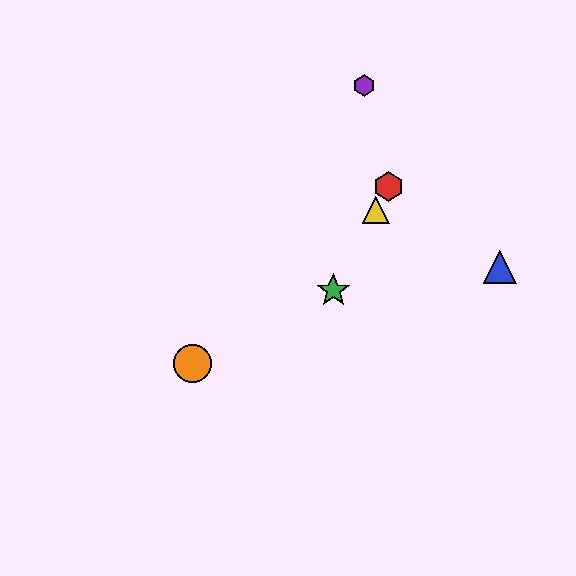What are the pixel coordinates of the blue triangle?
The blue triangle is at (500, 267).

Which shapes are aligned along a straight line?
The red hexagon, the green star, the yellow triangle are aligned along a straight line.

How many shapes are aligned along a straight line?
3 shapes (the red hexagon, the green star, the yellow triangle) are aligned along a straight line.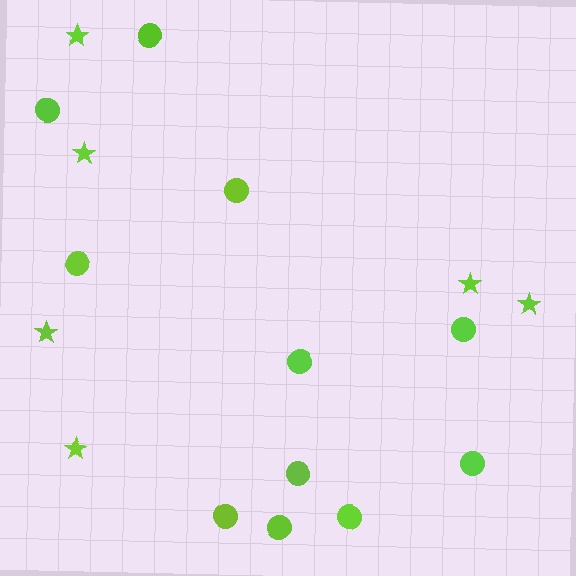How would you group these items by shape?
There are 2 groups: one group of stars (6) and one group of circles (11).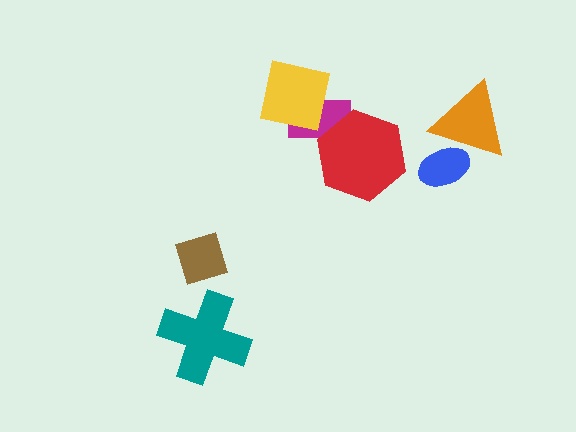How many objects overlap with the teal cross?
0 objects overlap with the teal cross.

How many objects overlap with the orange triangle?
1 object overlaps with the orange triangle.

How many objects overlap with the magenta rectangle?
2 objects overlap with the magenta rectangle.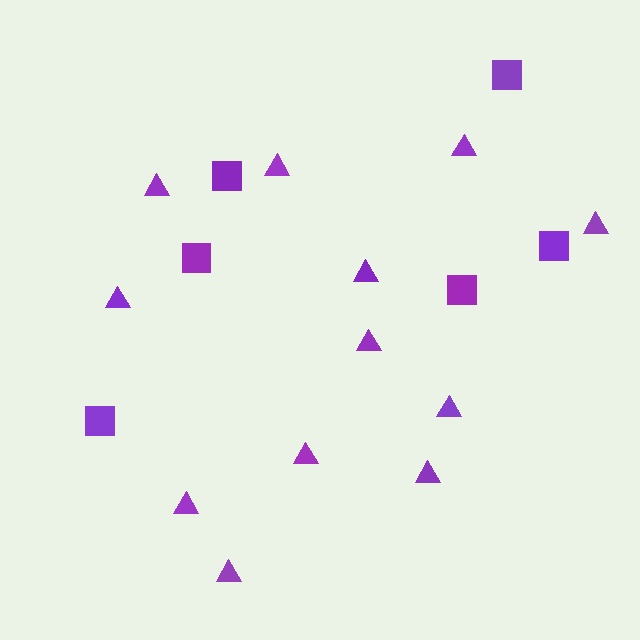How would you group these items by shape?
There are 2 groups: one group of triangles (12) and one group of squares (6).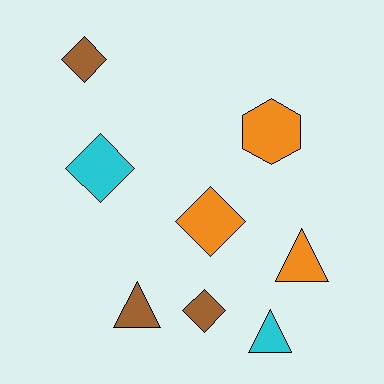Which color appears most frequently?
Brown, with 3 objects.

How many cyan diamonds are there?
There is 1 cyan diamond.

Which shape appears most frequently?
Diamond, with 4 objects.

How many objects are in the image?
There are 8 objects.